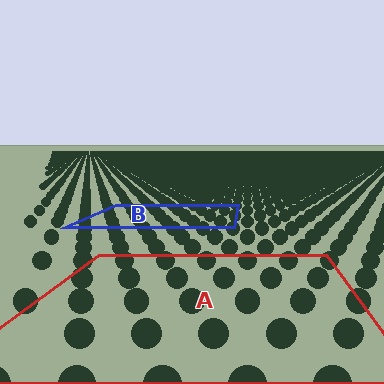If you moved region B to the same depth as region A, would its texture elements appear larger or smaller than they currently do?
They would appear larger. At a closer depth, the same texture elements are projected at a bigger on-screen size.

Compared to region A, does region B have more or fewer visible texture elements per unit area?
Region B has more texture elements per unit area — they are packed more densely because it is farther away.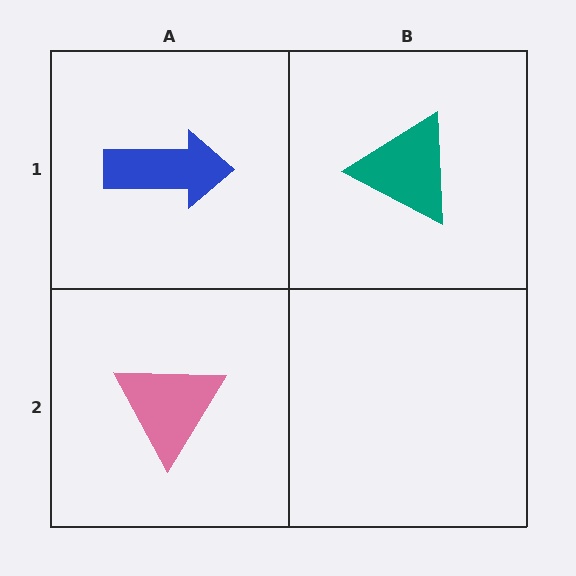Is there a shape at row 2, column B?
No, that cell is empty.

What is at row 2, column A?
A pink triangle.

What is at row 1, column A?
A blue arrow.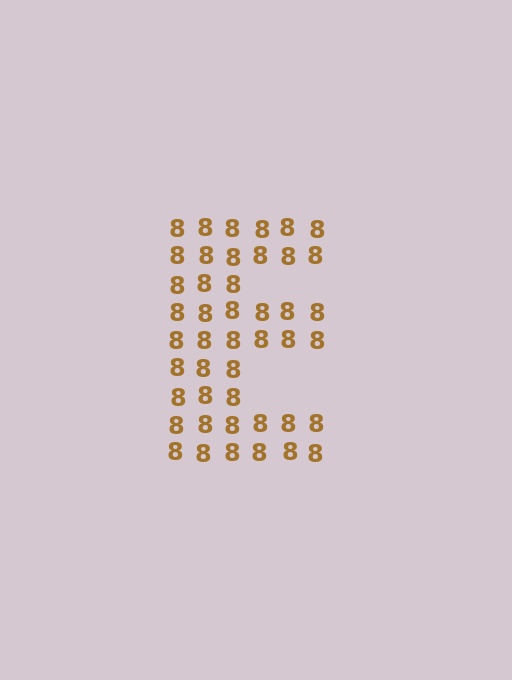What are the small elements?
The small elements are digit 8's.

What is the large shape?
The large shape is the letter E.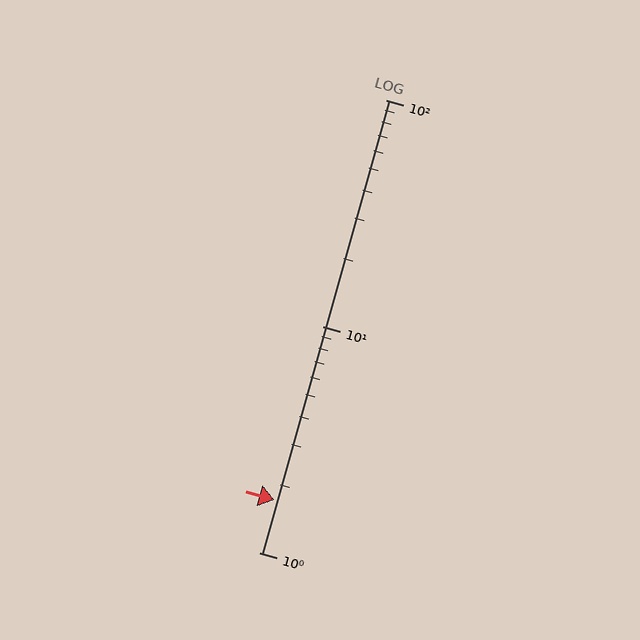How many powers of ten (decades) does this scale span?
The scale spans 2 decades, from 1 to 100.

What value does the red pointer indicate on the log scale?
The pointer indicates approximately 1.7.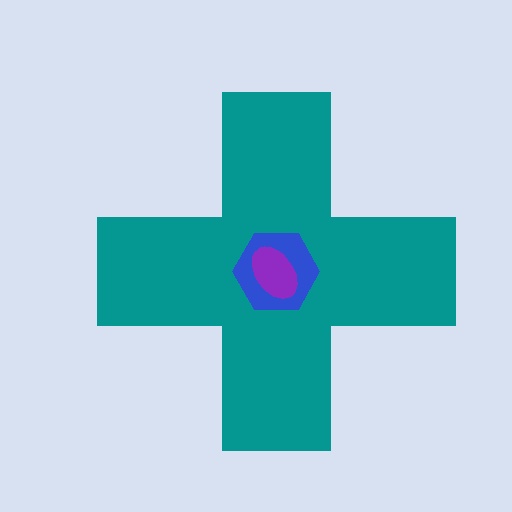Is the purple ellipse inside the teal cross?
Yes.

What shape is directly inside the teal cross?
The blue hexagon.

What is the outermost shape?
The teal cross.